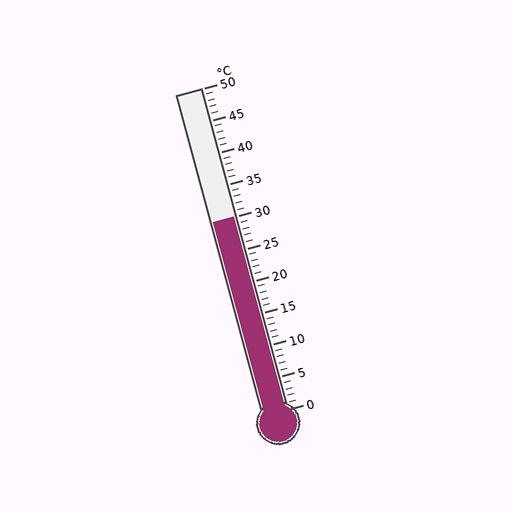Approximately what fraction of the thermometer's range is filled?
The thermometer is filled to approximately 60% of its range.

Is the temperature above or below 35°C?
The temperature is below 35°C.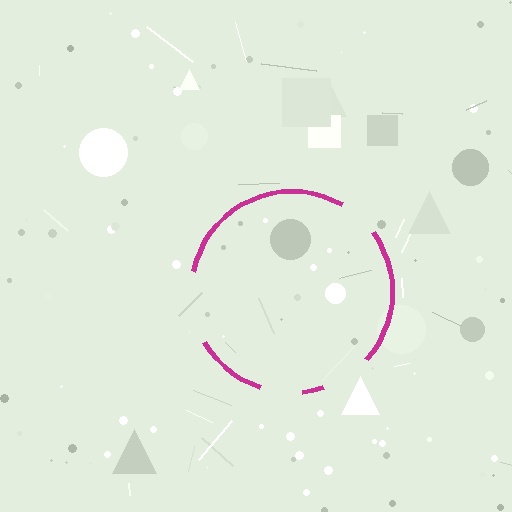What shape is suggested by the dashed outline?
The dashed outline suggests a circle.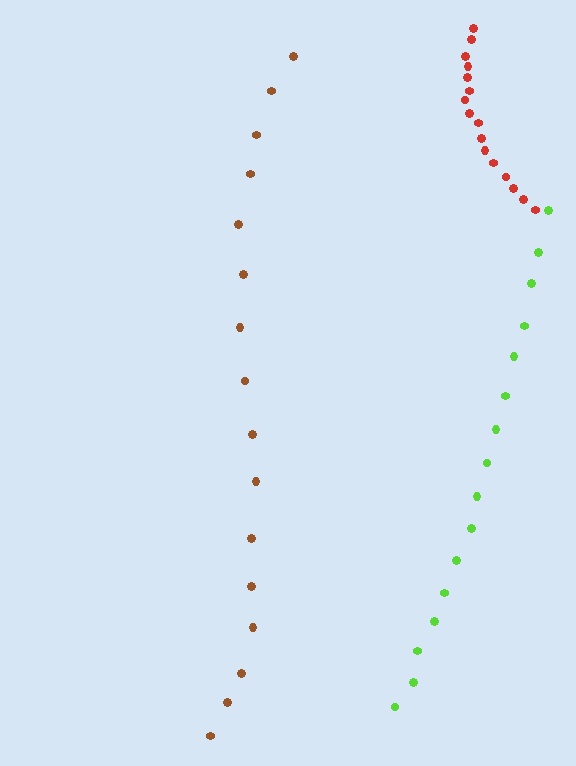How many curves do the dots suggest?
There are 3 distinct paths.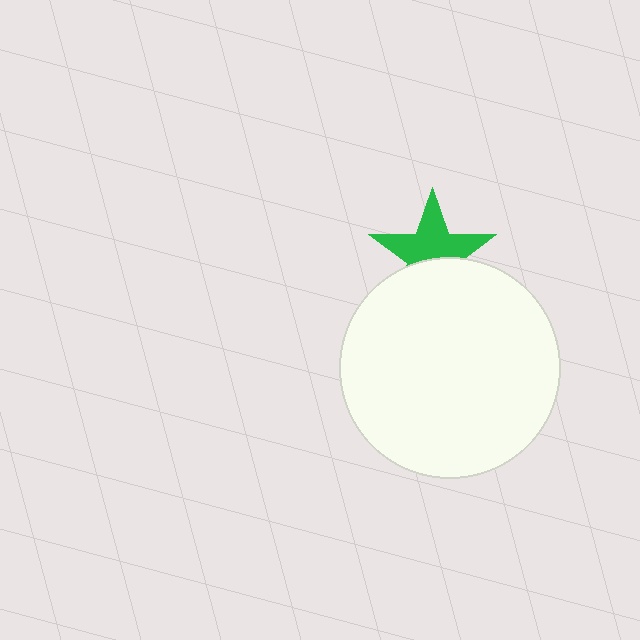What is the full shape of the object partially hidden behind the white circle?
The partially hidden object is a green star.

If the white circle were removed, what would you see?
You would see the complete green star.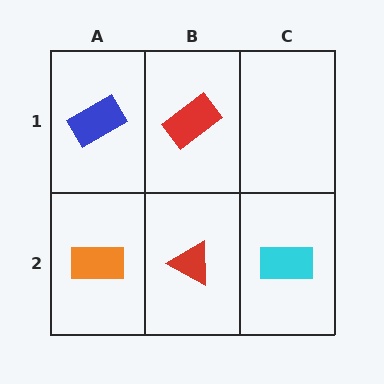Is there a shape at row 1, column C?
No, that cell is empty.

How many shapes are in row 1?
2 shapes.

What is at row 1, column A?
A blue rectangle.